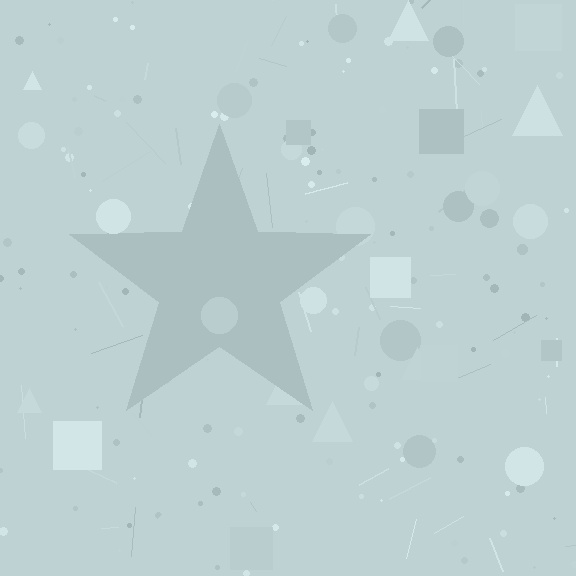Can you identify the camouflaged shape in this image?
The camouflaged shape is a star.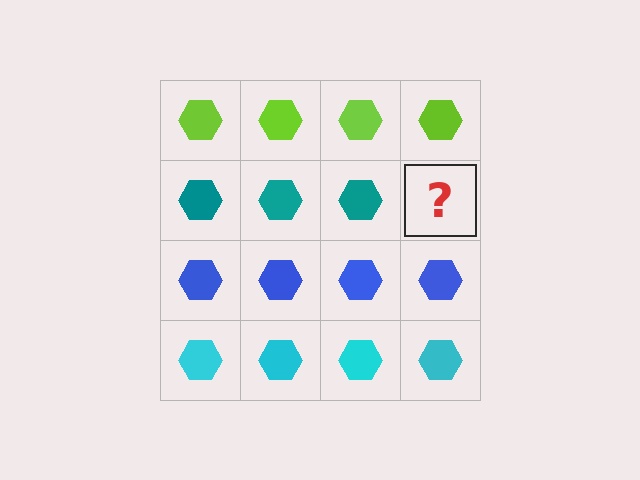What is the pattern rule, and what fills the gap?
The rule is that each row has a consistent color. The gap should be filled with a teal hexagon.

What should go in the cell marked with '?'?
The missing cell should contain a teal hexagon.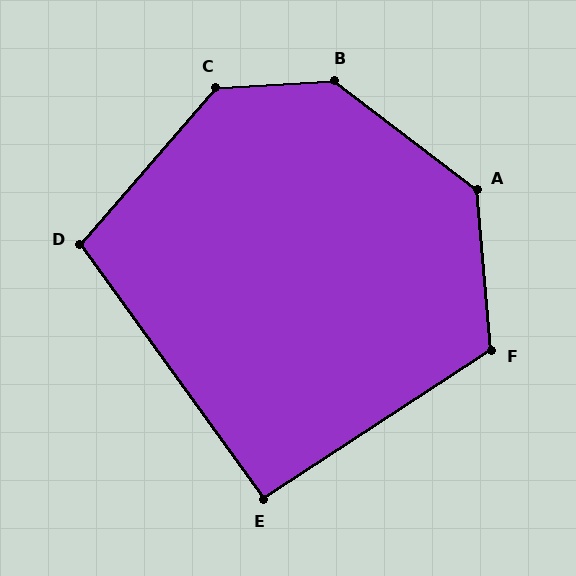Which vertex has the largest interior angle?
B, at approximately 139 degrees.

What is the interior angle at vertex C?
Approximately 135 degrees (obtuse).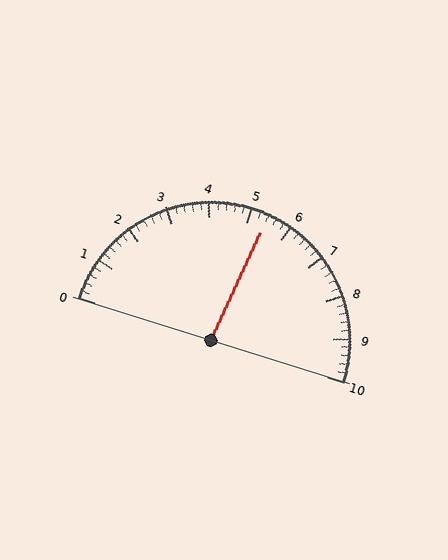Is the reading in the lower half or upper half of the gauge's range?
The reading is in the upper half of the range (0 to 10).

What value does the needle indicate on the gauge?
The needle indicates approximately 5.4.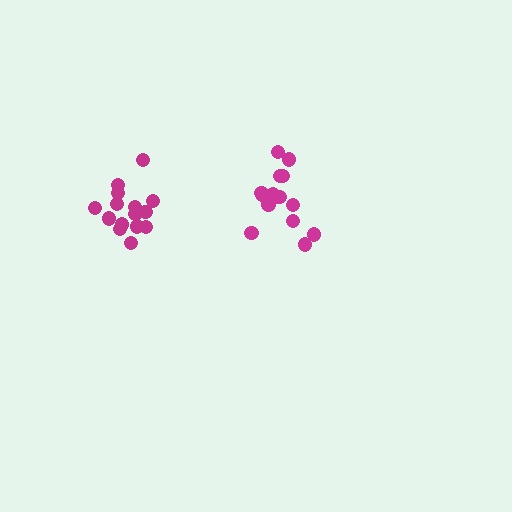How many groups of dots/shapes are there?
There are 2 groups.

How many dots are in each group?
Group 1: 15 dots, Group 2: 15 dots (30 total).